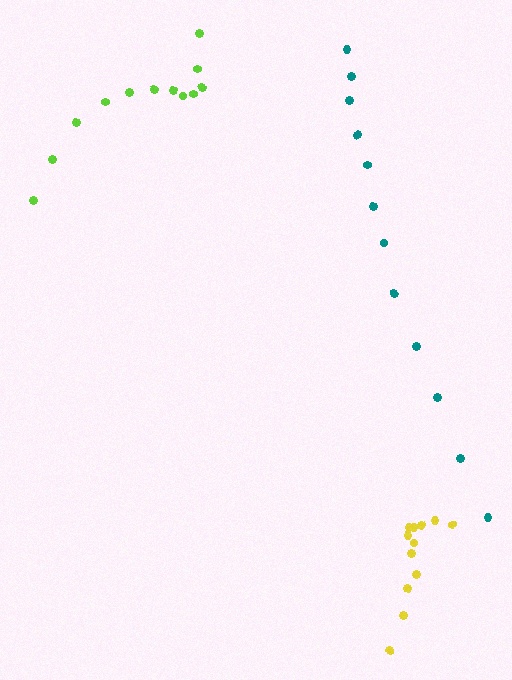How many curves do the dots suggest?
There are 3 distinct paths.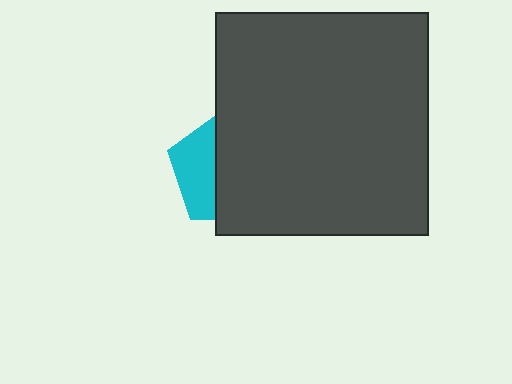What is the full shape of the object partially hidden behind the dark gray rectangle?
The partially hidden object is a cyan pentagon.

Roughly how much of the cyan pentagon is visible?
A small part of it is visible (roughly 37%).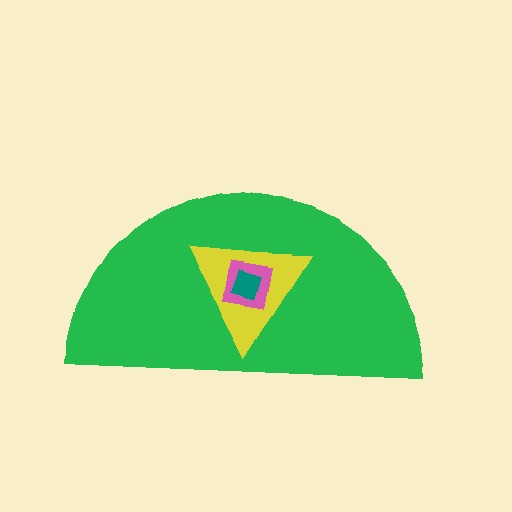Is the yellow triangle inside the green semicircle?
Yes.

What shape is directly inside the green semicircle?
The yellow triangle.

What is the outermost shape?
The green semicircle.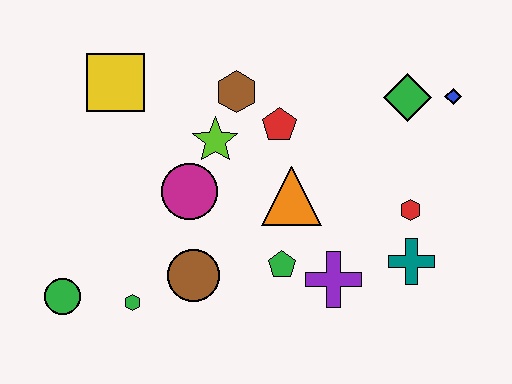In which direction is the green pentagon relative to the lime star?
The green pentagon is below the lime star.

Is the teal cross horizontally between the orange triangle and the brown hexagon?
No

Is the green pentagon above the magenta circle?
No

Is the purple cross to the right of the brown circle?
Yes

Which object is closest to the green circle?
The green hexagon is closest to the green circle.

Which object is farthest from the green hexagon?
The blue diamond is farthest from the green hexagon.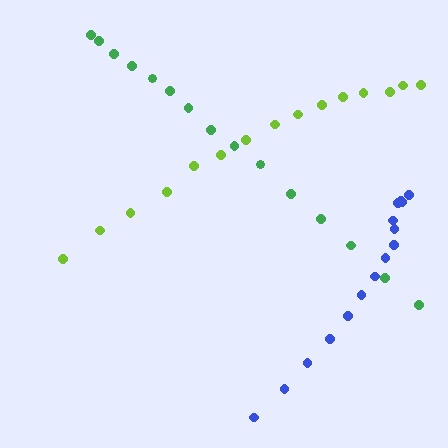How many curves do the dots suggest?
There are 3 distinct paths.